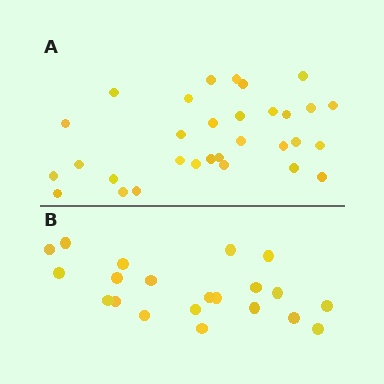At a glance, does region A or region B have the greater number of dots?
Region A (the top region) has more dots.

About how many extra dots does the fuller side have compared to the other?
Region A has roughly 10 or so more dots than region B.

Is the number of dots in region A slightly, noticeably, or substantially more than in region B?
Region A has substantially more. The ratio is roughly 1.5 to 1.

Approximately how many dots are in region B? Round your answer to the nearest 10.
About 20 dots. (The exact count is 21, which rounds to 20.)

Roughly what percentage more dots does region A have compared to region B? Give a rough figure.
About 50% more.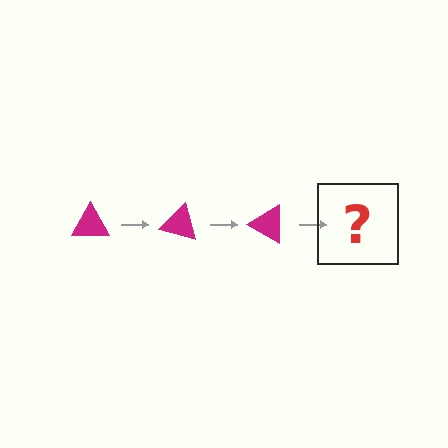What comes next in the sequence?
The next element should be a magenta triangle rotated 45 degrees.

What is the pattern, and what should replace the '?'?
The pattern is that the triangle rotates 15 degrees each step. The '?' should be a magenta triangle rotated 45 degrees.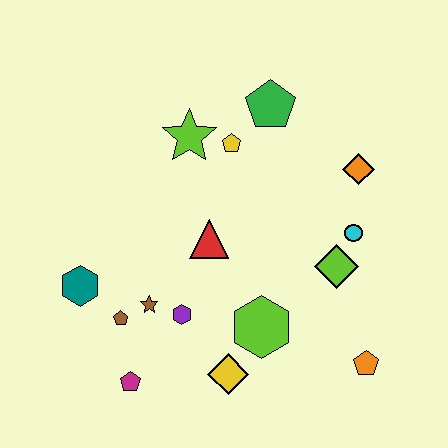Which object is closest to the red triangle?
The purple hexagon is closest to the red triangle.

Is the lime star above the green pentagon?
No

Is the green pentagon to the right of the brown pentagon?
Yes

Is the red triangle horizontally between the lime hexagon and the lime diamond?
No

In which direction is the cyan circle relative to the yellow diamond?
The cyan circle is above the yellow diamond.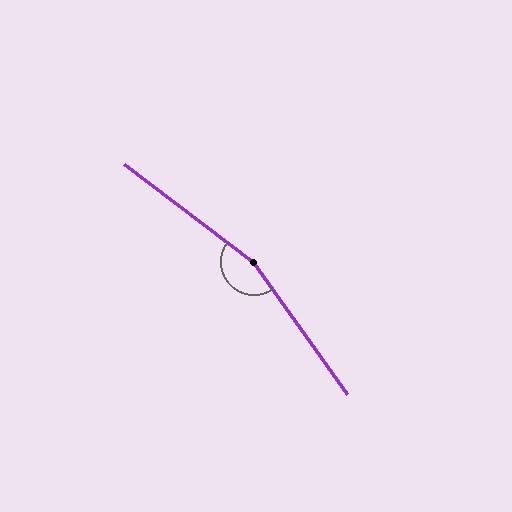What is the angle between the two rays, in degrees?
Approximately 162 degrees.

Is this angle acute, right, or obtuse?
It is obtuse.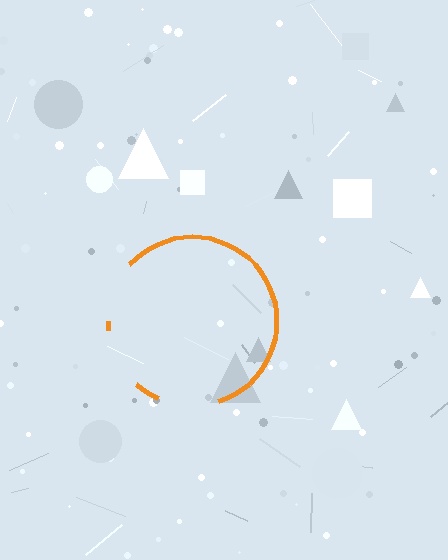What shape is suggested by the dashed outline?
The dashed outline suggests a circle.